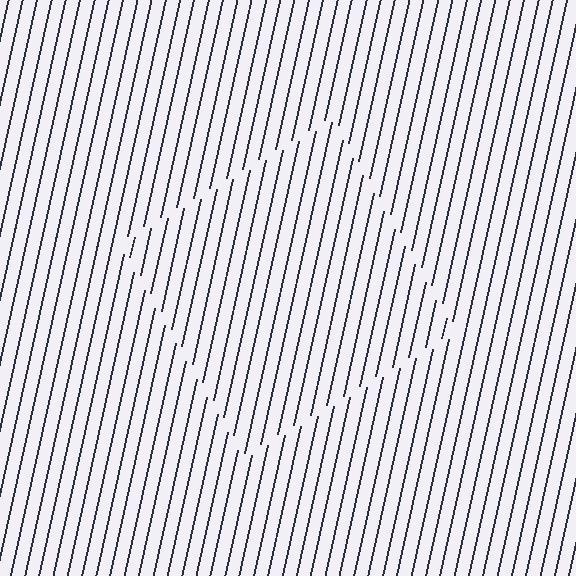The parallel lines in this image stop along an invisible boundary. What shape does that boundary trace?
An illusory square. The interior of the shape contains the same grating, shifted by half a period — the contour is defined by the phase discontinuity where line-ends from the inner and outer gratings abut.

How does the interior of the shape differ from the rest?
The interior of the shape contains the same grating, shifted by half a period — the contour is defined by the phase discontinuity where line-ends from the inner and outer gratings abut.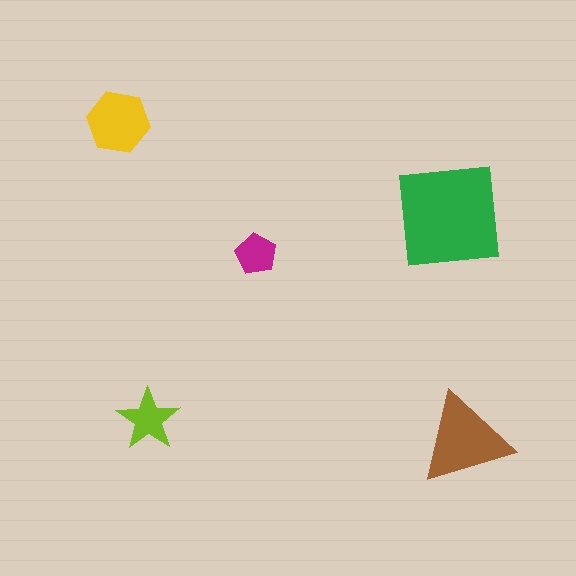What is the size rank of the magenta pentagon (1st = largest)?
5th.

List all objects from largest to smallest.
The green square, the brown triangle, the yellow hexagon, the lime star, the magenta pentagon.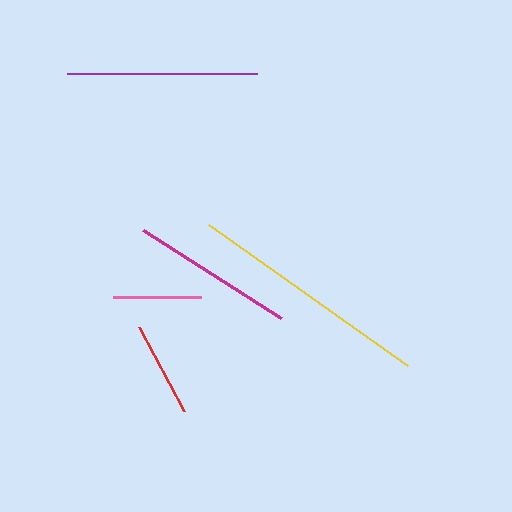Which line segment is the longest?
The yellow line is the longest at approximately 243 pixels.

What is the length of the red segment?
The red segment is approximately 96 pixels long.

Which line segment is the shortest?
The pink line is the shortest at approximately 88 pixels.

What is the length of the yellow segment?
The yellow segment is approximately 243 pixels long.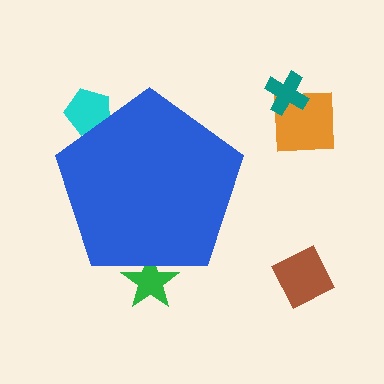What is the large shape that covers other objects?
A blue pentagon.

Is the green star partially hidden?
Yes, the green star is partially hidden behind the blue pentagon.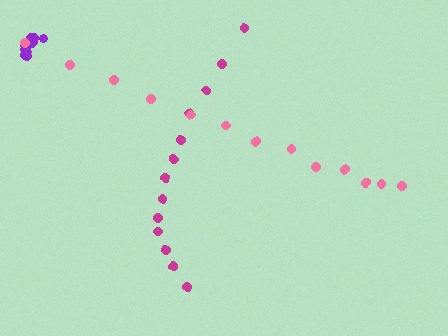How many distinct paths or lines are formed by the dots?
There are 3 distinct paths.